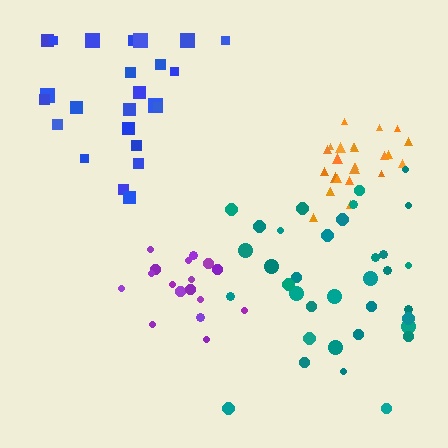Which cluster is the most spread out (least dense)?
Blue.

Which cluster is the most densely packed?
Purple.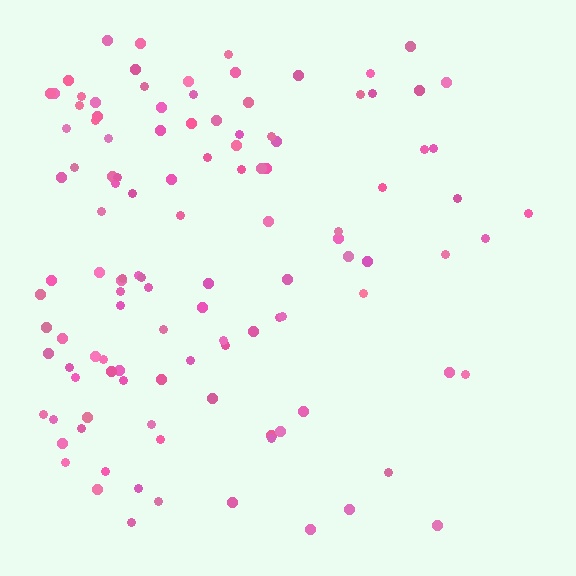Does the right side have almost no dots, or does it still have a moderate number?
Still a moderate number, just noticeably fewer than the left.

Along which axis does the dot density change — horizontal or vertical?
Horizontal.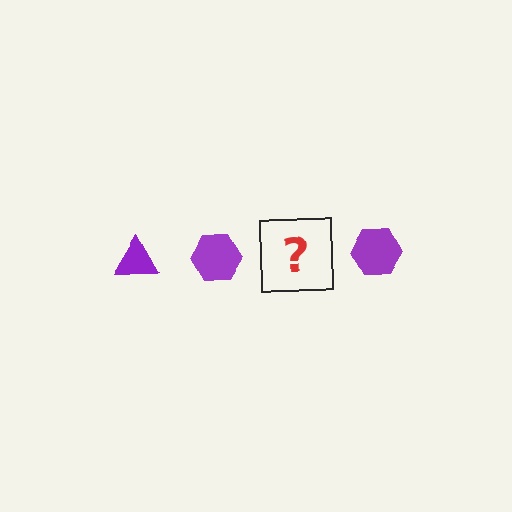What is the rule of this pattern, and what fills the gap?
The rule is that the pattern cycles through triangle, hexagon shapes in purple. The gap should be filled with a purple triangle.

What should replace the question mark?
The question mark should be replaced with a purple triangle.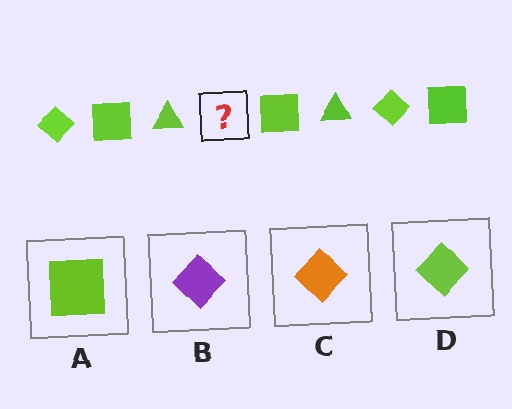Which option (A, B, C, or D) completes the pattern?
D.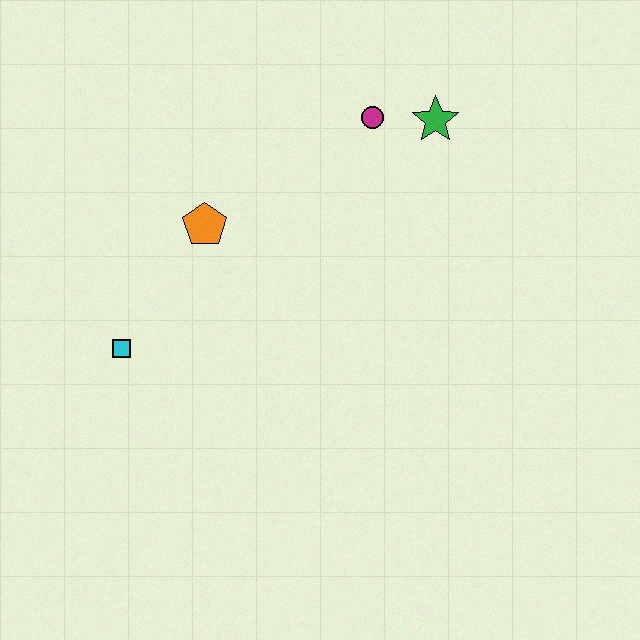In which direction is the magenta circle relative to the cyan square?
The magenta circle is to the right of the cyan square.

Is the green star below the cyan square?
No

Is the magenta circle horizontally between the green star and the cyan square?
Yes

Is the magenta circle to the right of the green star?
No